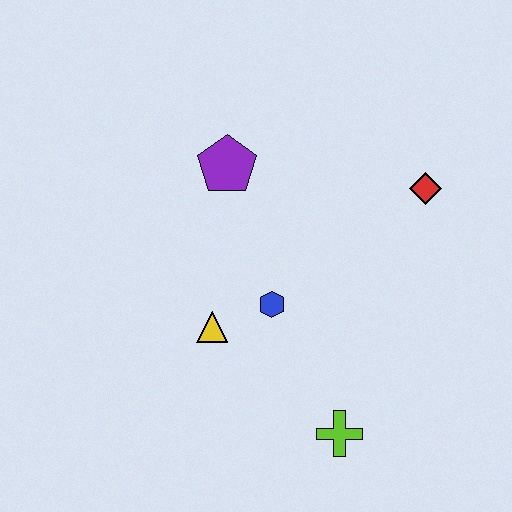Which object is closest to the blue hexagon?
The yellow triangle is closest to the blue hexagon.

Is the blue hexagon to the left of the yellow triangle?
No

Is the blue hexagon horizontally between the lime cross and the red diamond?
No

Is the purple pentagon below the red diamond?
No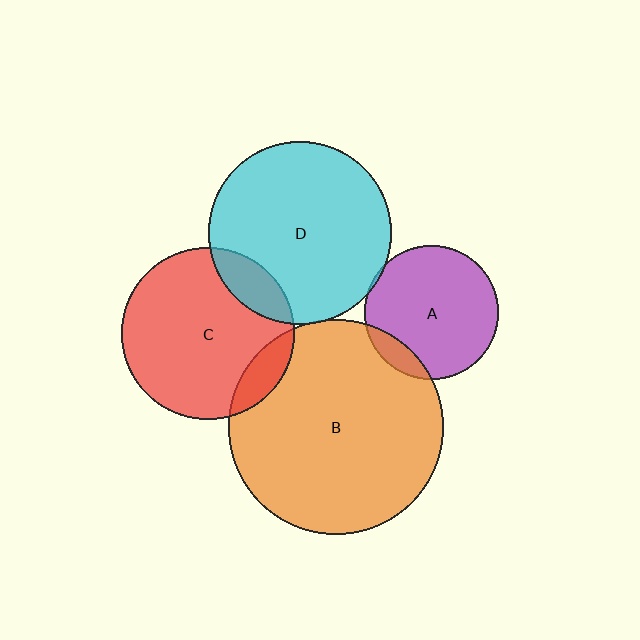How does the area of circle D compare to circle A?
Approximately 1.9 times.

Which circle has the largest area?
Circle B (orange).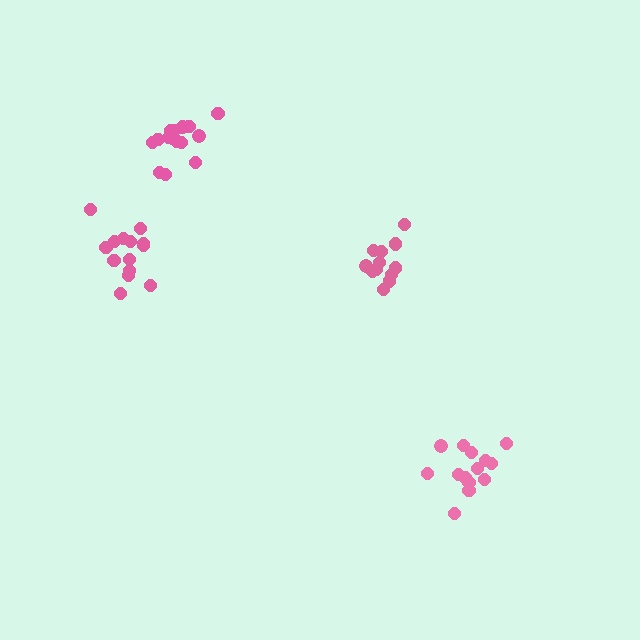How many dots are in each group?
Group 1: 14 dots, Group 2: 12 dots, Group 3: 14 dots, Group 4: 15 dots (55 total).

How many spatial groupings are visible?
There are 4 spatial groupings.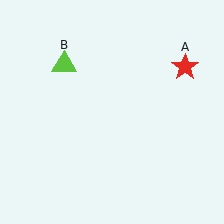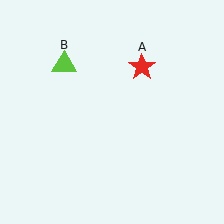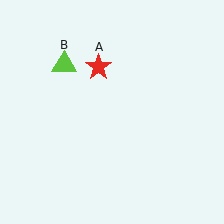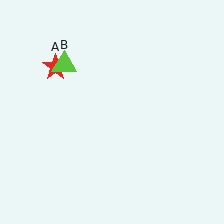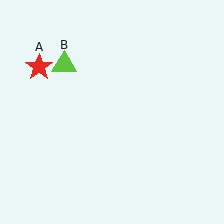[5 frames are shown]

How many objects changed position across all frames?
1 object changed position: red star (object A).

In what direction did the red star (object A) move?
The red star (object A) moved left.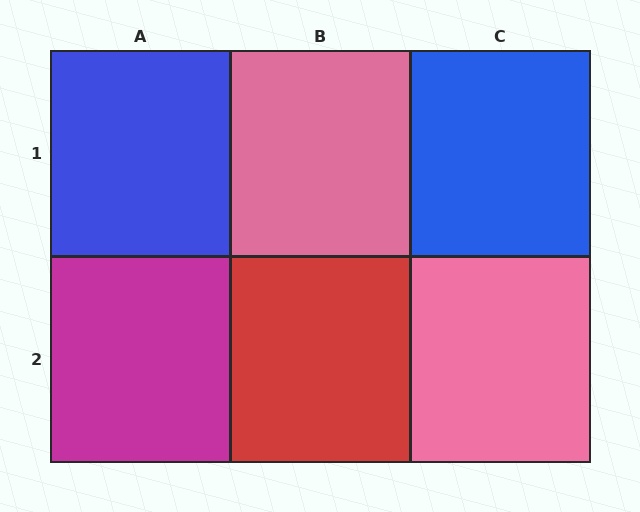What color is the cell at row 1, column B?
Pink.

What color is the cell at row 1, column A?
Blue.